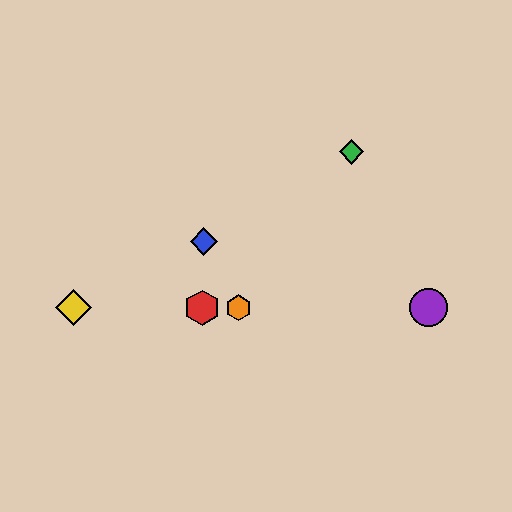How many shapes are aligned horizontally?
4 shapes (the red hexagon, the yellow diamond, the purple circle, the orange hexagon) are aligned horizontally.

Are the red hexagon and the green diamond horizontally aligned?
No, the red hexagon is at y≈308 and the green diamond is at y≈152.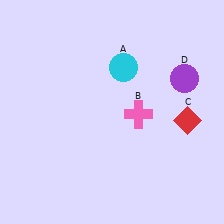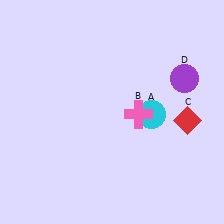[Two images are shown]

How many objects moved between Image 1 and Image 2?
1 object moved between the two images.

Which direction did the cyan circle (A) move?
The cyan circle (A) moved down.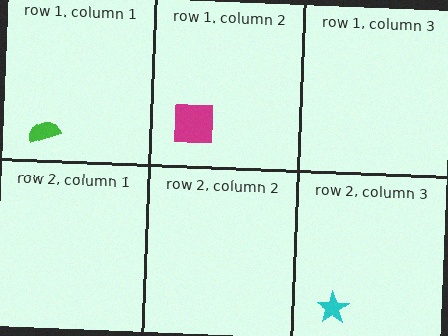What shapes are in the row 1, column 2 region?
The magenta square.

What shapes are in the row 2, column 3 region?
The cyan star.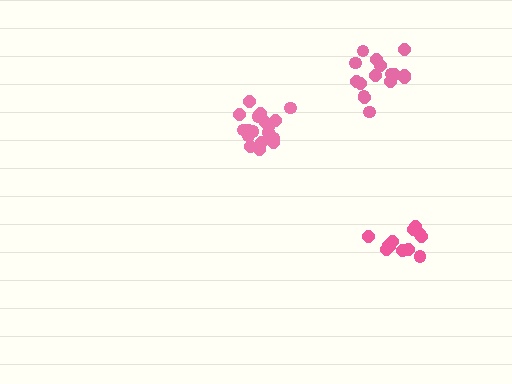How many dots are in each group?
Group 1: 16 dots, Group 2: 13 dots, Group 3: 18 dots (47 total).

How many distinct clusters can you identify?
There are 3 distinct clusters.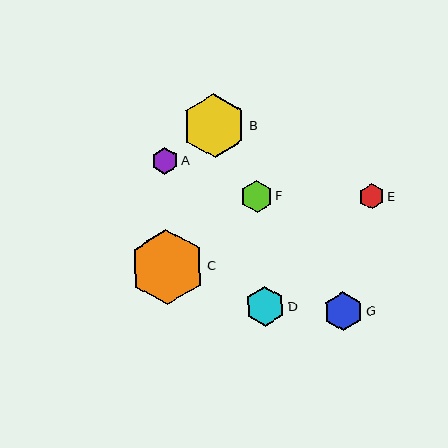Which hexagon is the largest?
Hexagon C is the largest with a size of approximately 75 pixels.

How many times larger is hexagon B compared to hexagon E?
Hexagon B is approximately 2.5 times the size of hexagon E.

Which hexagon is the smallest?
Hexagon E is the smallest with a size of approximately 26 pixels.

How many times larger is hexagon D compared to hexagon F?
Hexagon D is approximately 1.2 times the size of hexagon F.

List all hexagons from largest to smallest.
From largest to smallest: C, B, D, G, F, A, E.